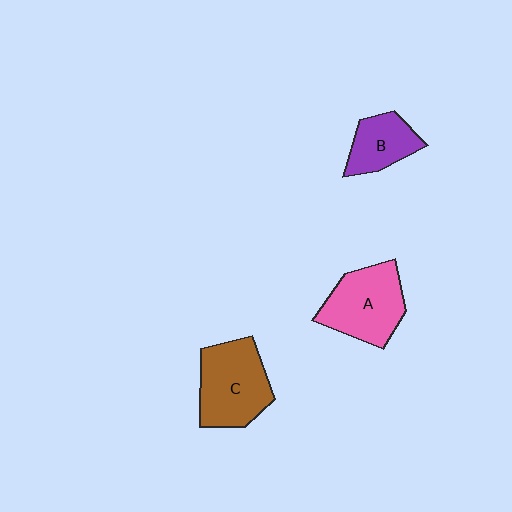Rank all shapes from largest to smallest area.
From largest to smallest: C (brown), A (pink), B (purple).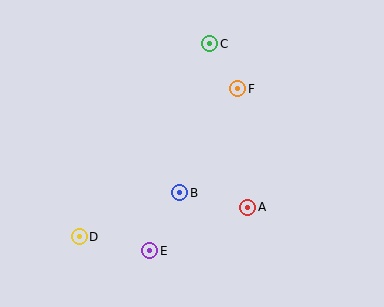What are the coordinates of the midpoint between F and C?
The midpoint between F and C is at (224, 66).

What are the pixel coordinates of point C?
Point C is at (210, 44).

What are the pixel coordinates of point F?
Point F is at (238, 89).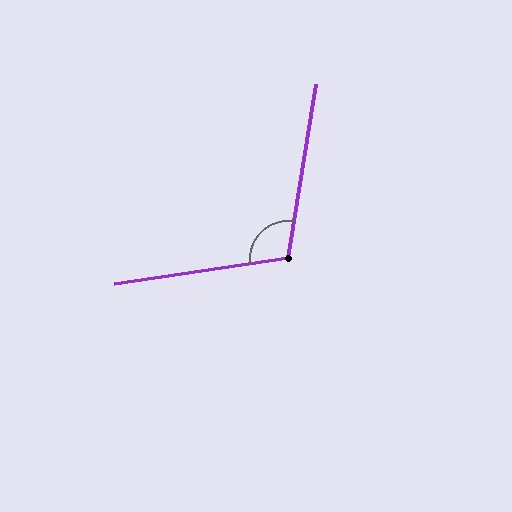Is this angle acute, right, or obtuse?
It is obtuse.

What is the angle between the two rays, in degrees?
Approximately 108 degrees.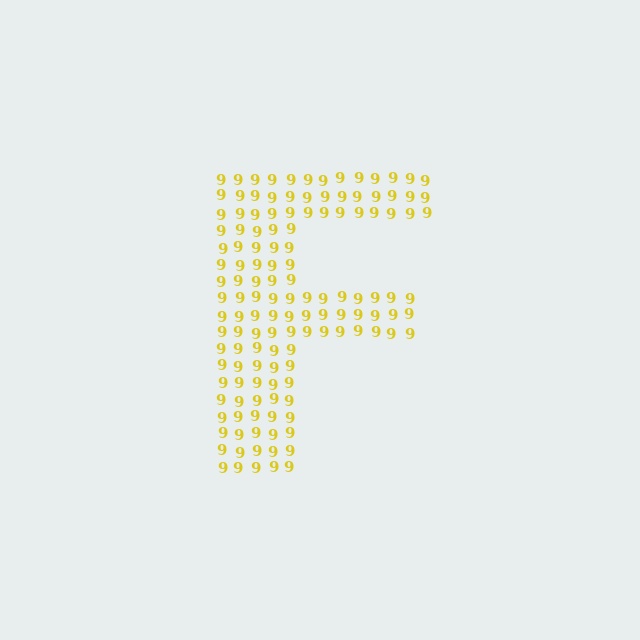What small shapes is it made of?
It is made of small digit 9's.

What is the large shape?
The large shape is the letter F.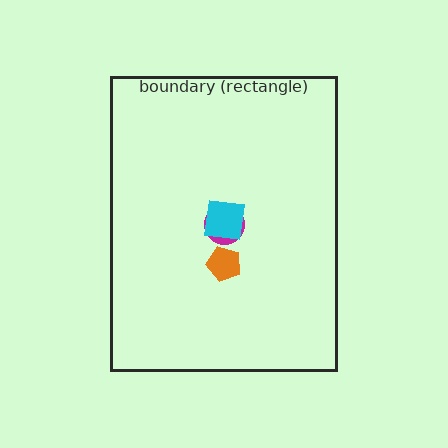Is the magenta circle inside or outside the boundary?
Inside.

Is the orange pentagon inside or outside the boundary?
Inside.